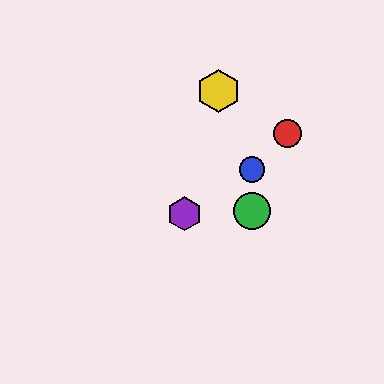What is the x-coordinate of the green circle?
The green circle is at x≈252.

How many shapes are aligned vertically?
2 shapes (the blue circle, the green circle) are aligned vertically.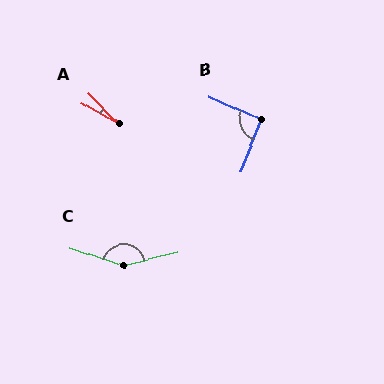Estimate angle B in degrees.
Approximately 93 degrees.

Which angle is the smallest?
A, at approximately 16 degrees.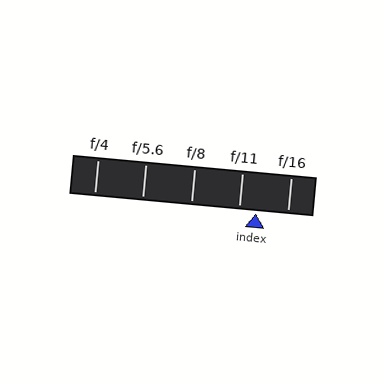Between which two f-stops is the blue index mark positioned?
The index mark is between f/11 and f/16.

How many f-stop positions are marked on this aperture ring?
There are 5 f-stop positions marked.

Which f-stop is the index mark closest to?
The index mark is closest to f/11.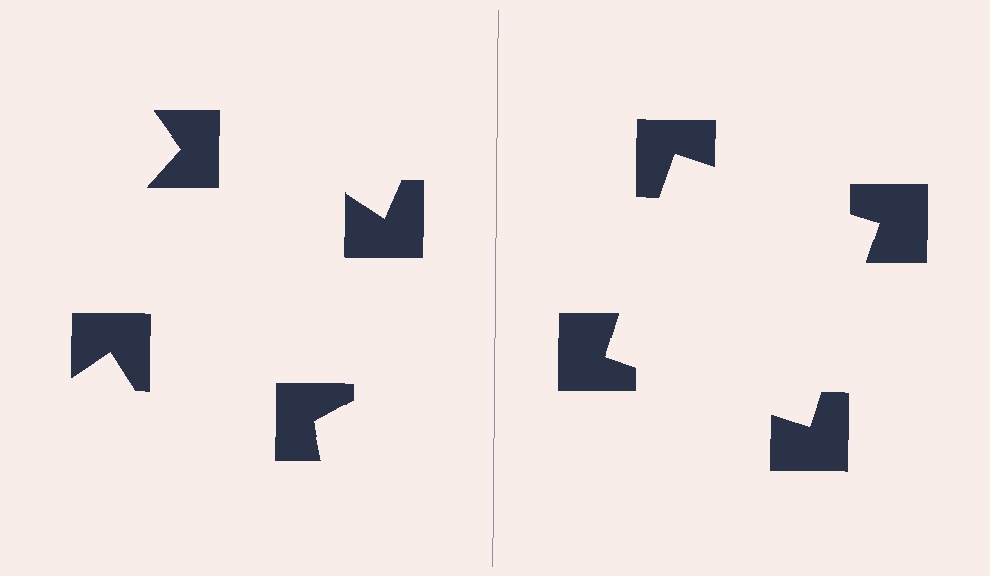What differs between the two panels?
The notched squares are positioned identically on both sides; only the wedge orientations differ. On the right they align to a square; on the left they are misaligned.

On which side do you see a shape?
An illusory square appears on the right side. On the left side the wedge cuts are rotated, so no coherent shape forms.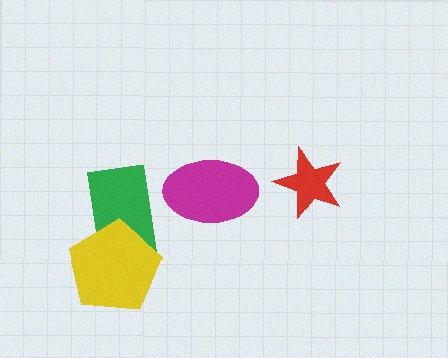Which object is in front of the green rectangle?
The yellow pentagon is in front of the green rectangle.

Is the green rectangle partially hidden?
Yes, it is partially covered by another shape.